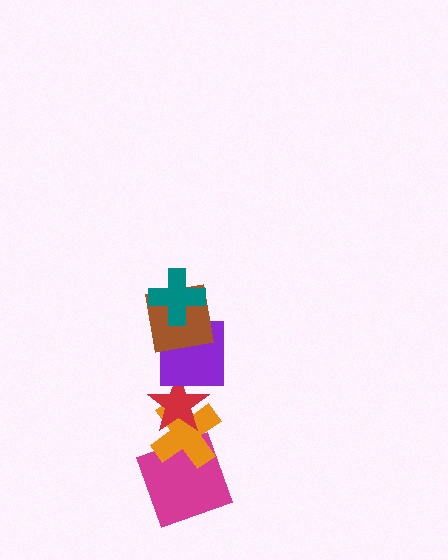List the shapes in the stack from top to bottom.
From top to bottom: the teal cross, the brown square, the purple square, the red star, the orange cross, the magenta square.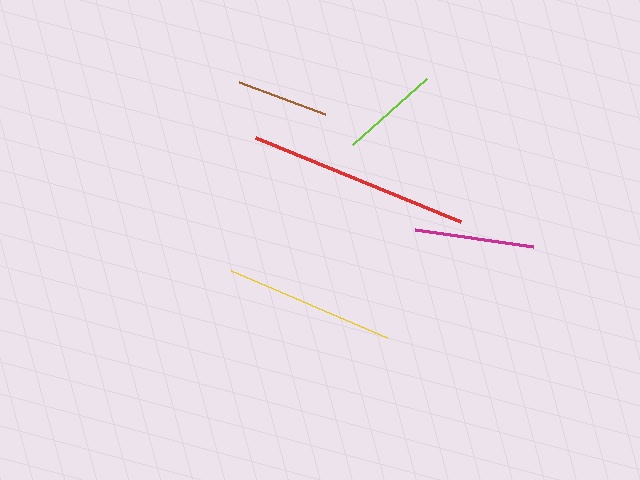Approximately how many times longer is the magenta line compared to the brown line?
The magenta line is approximately 1.3 times the length of the brown line.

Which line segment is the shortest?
The brown line is the shortest at approximately 91 pixels.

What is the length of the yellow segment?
The yellow segment is approximately 170 pixels long.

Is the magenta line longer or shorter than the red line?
The red line is longer than the magenta line.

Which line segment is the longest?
The red line is the longest at approximately 221 pixels.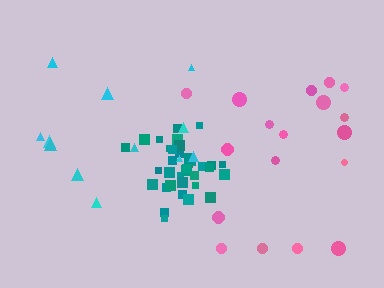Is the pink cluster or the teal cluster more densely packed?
Teal.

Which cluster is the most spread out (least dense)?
Pink.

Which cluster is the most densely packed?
Teal.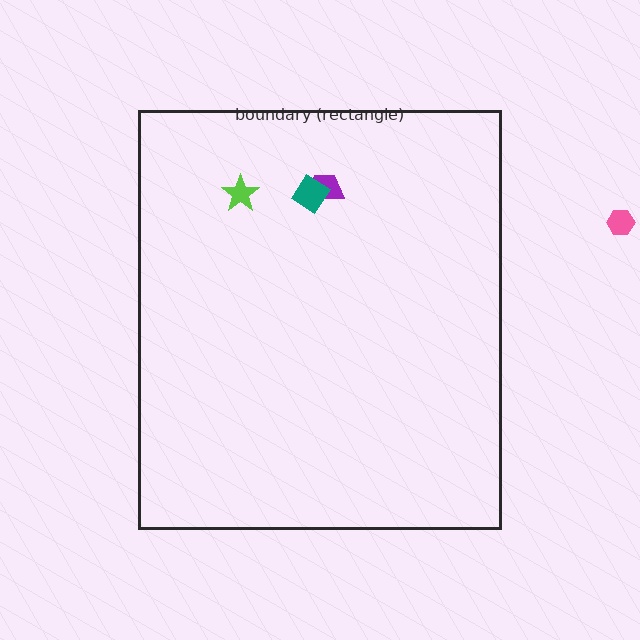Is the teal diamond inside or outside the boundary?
Inside.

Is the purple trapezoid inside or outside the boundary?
Inside.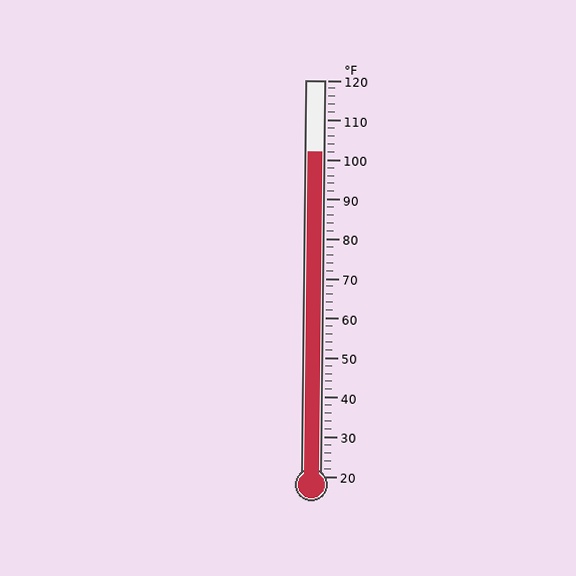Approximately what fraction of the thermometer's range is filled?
The thermometer is filled to approximately 80% of its range.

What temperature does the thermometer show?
The thermometer shows approximately 102°F.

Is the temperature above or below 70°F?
The temperature is above 70°F.